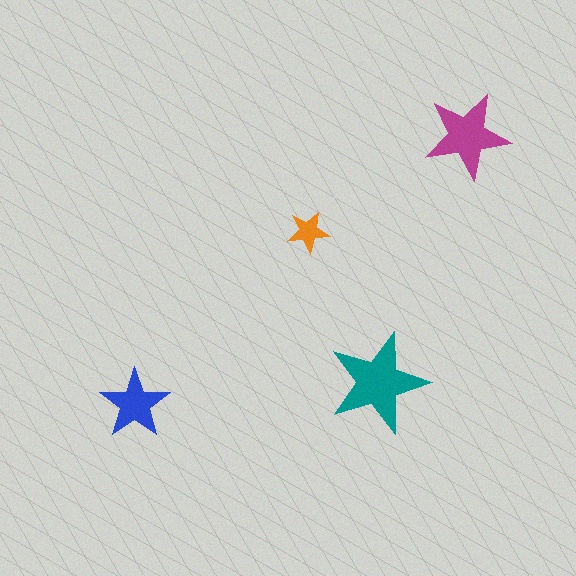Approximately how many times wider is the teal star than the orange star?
About 2.5 times wider.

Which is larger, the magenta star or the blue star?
The magenta one.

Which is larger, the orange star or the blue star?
The blue one.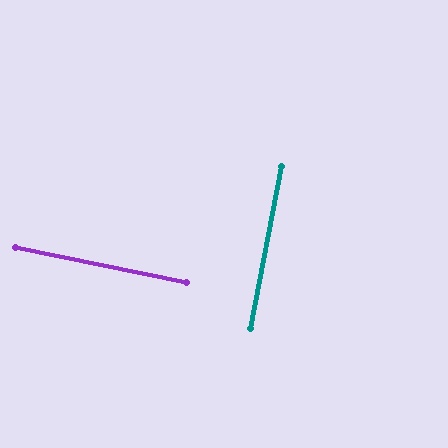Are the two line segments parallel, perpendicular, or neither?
Perpendicular — they meet at approximately 89°.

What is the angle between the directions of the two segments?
Approximately 89 degrees.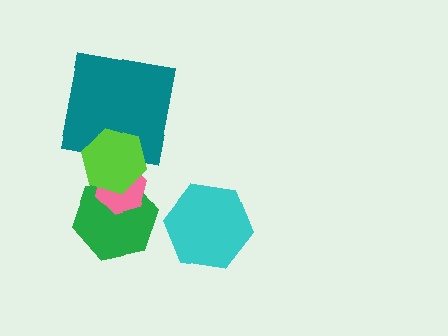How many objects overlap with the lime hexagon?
3 objects overlap with the lime hexagon.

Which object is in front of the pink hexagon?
The lime hexagon is in front of the pink hexagon.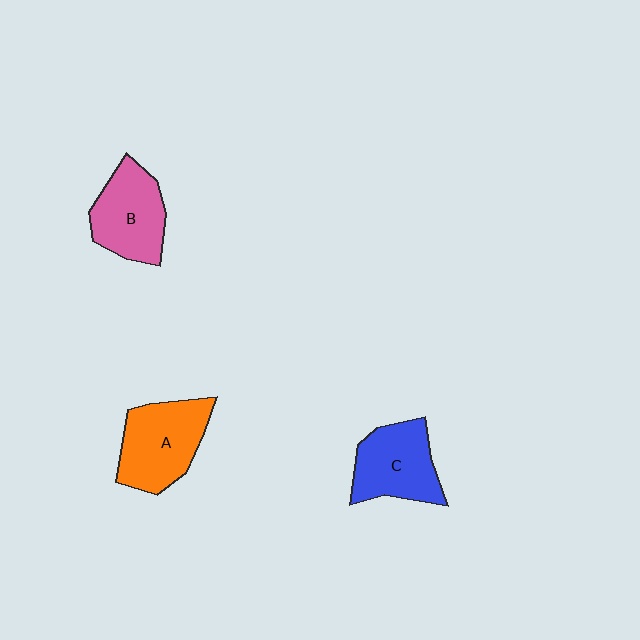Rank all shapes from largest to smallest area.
From largest to smallest: A (orange), C (blue), B (pink).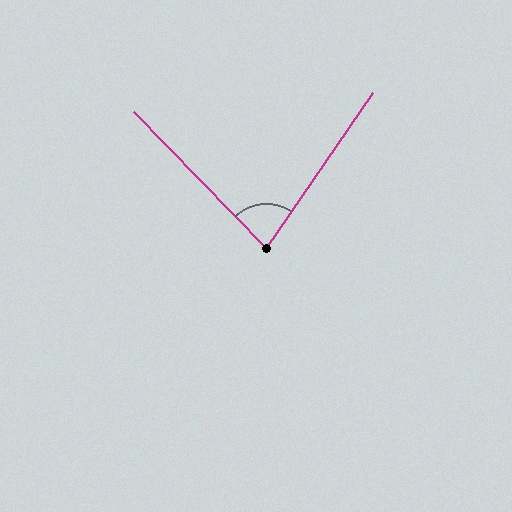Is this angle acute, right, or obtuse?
It is acute.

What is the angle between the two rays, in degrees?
Approximately 79 degrees.